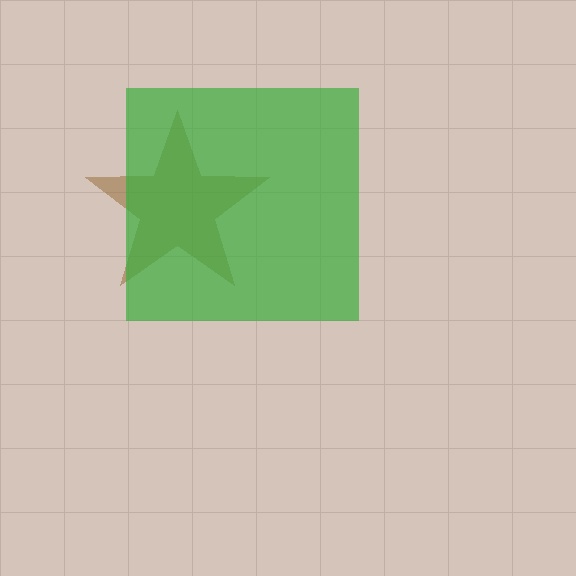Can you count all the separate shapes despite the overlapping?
Yes, there are 2 separate shapes.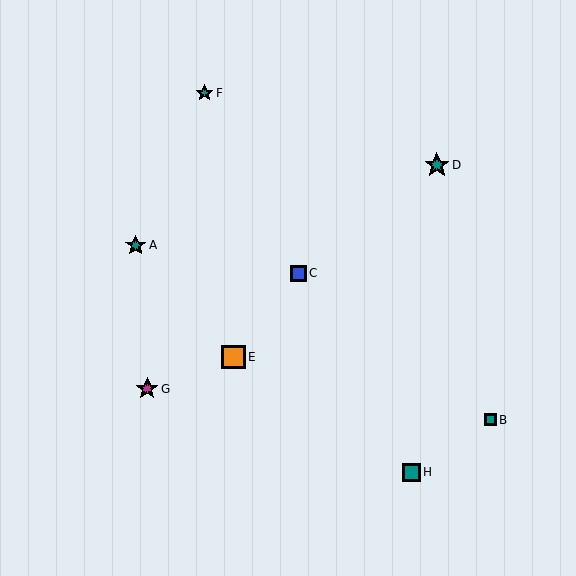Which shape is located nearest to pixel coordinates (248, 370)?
The orange square (labeled E) at (234, 357) is nearest to that location.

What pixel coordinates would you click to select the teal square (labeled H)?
Click at (412, 472) to select the teal square H.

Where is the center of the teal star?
The center of the teal star is at (437, 165).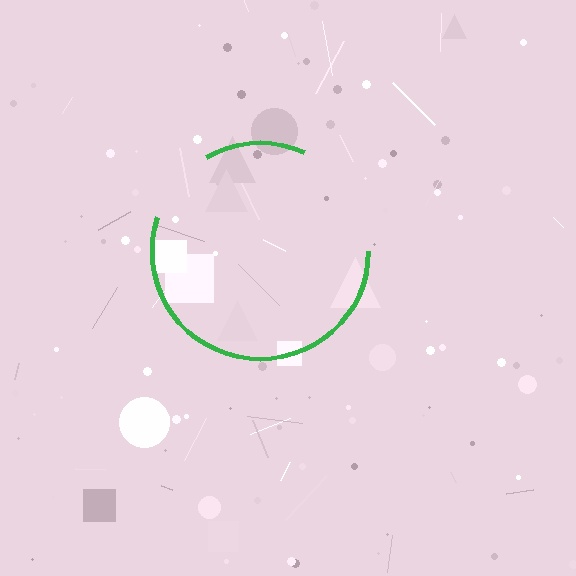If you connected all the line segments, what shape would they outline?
They would outline a circle.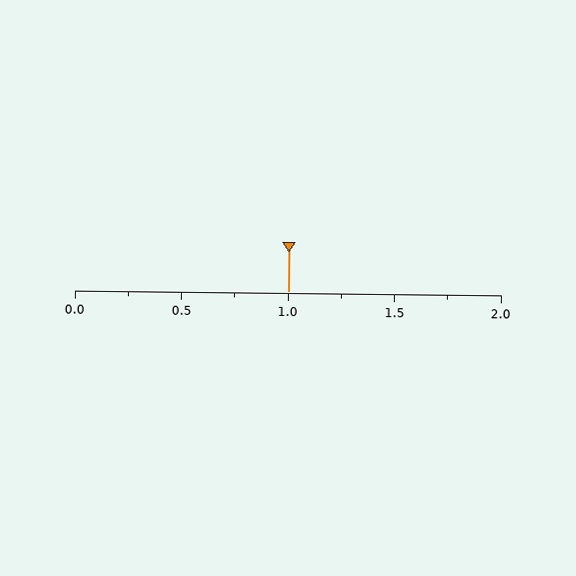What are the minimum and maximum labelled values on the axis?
The axis runs from 0.0 to 2.0.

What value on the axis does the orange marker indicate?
The marker indicates approximately 1.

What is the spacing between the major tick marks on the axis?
The major ticks are spaced 0.5 apart.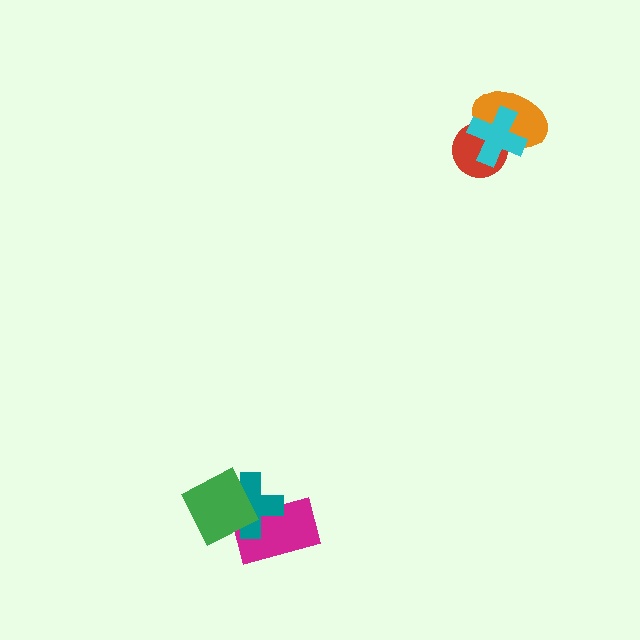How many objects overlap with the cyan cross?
2 objects overlap with the cyan cross.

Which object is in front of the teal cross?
The green square is in front of the teal cross.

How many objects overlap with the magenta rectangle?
2 objects overlap with the magenta rectangle.